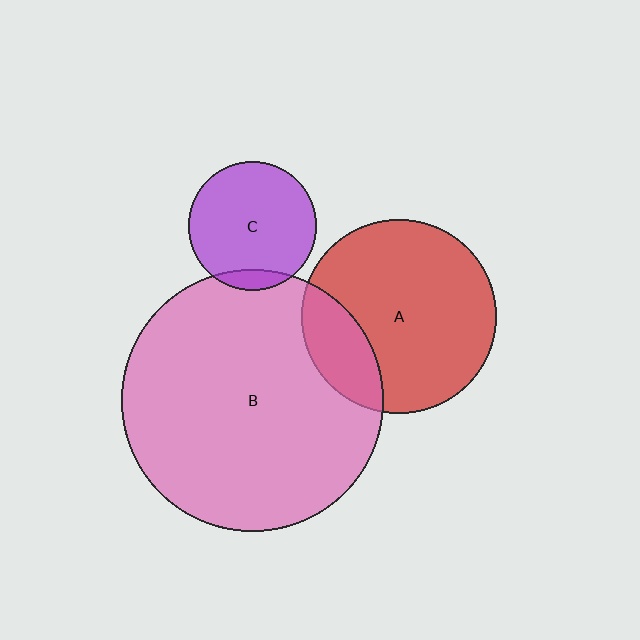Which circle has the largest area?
Circle B (pink).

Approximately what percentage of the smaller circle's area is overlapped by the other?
Approximately 20%.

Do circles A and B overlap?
Yes.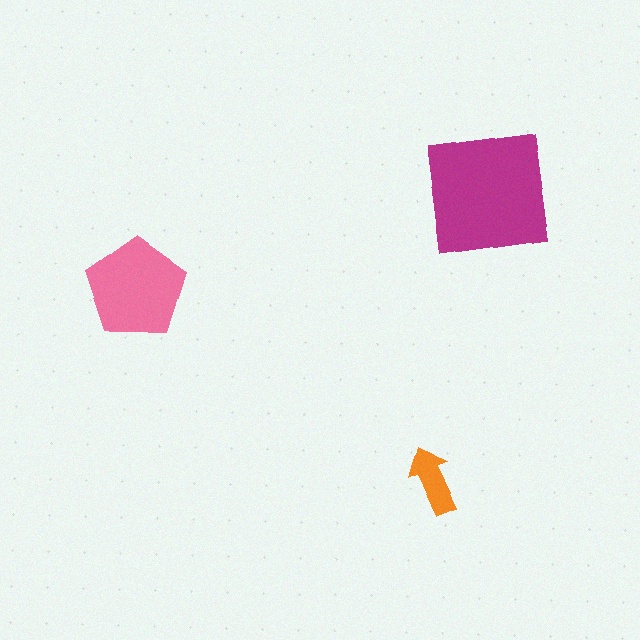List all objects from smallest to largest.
The orange arrow, the pink pentagon, the magenta square.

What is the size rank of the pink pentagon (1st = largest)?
2nd.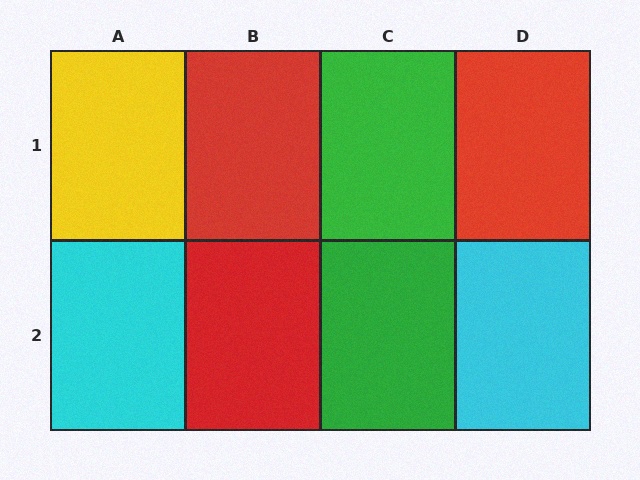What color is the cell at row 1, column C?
Green.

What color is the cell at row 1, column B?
Red.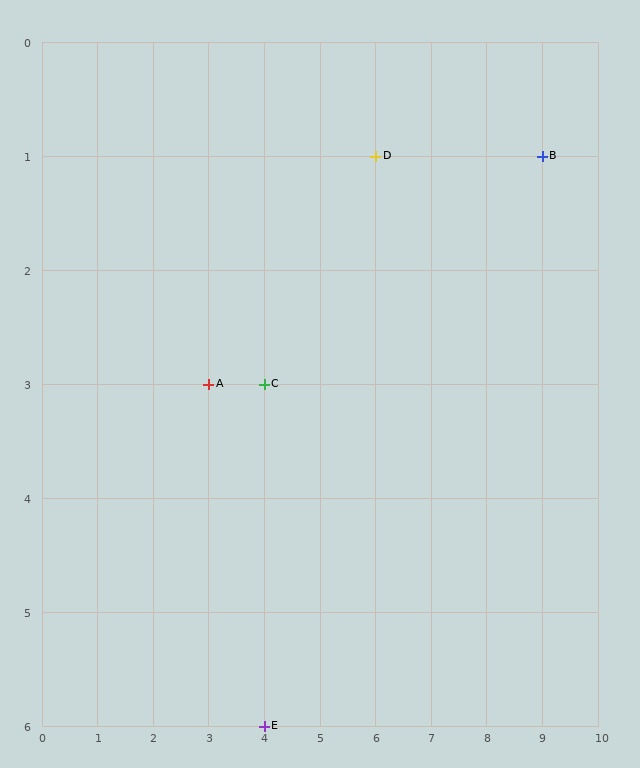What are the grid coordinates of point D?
Point D is at grid coordinates (6, 1).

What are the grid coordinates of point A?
Point A is at grid coordinates (3, 3).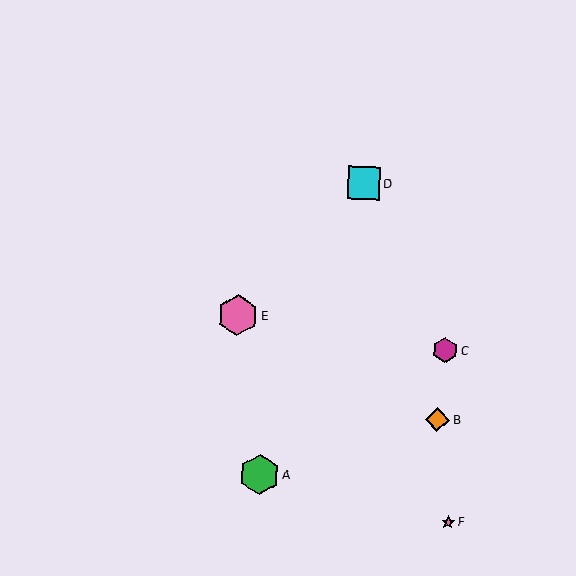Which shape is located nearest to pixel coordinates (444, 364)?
The magenta hexagon (labeled C) at (445, 350) is nearest to that location.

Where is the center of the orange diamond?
The center of the orange diamond is at (437, 419).